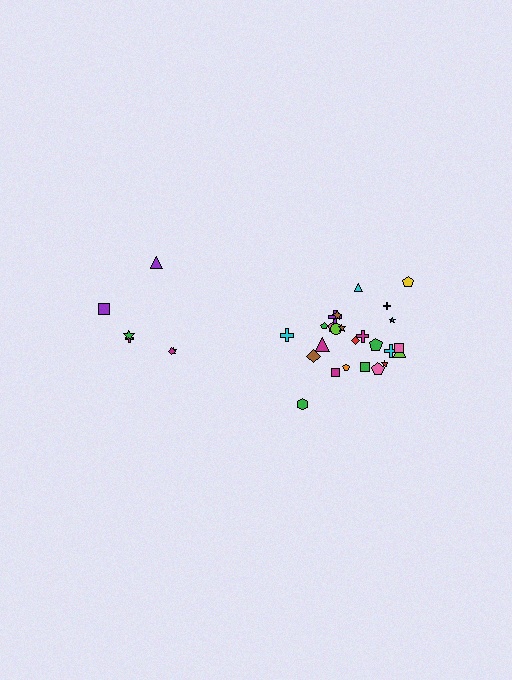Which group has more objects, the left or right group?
The right group.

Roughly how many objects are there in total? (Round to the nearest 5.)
Roughly 30 objects in total.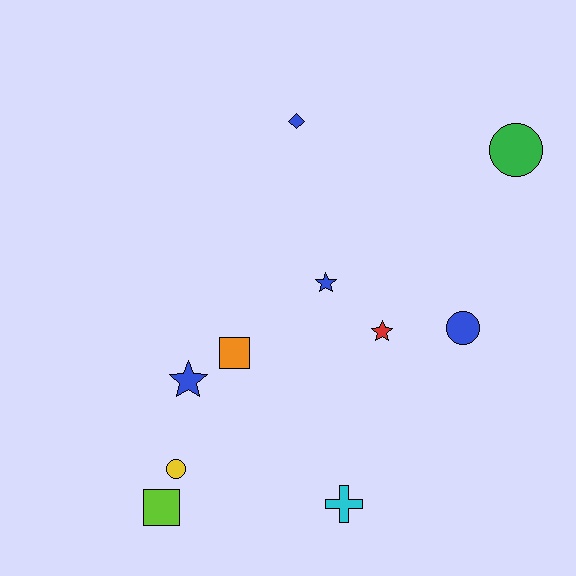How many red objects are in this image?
There is 1 red object.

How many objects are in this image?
There are 10 objects.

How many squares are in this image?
There are 2 squares.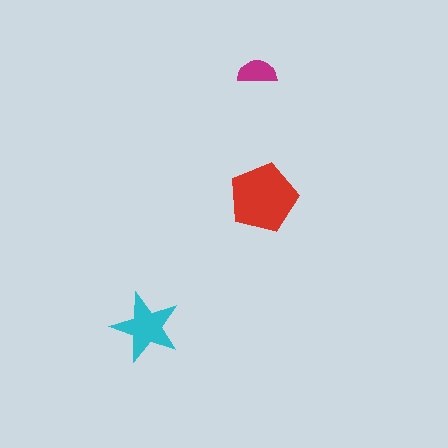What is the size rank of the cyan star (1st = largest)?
2nd.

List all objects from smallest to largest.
The magenta semicircle, the cyan star, the red pentagon.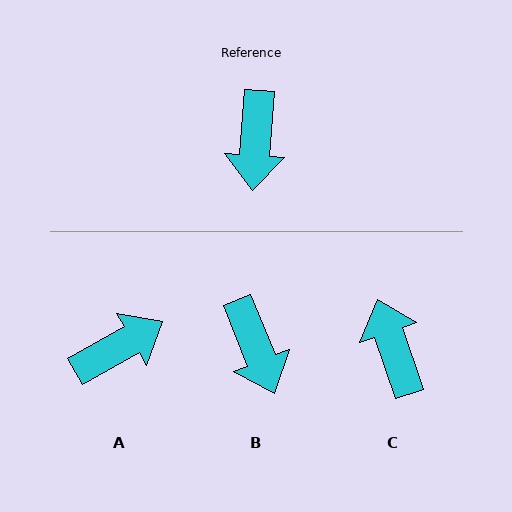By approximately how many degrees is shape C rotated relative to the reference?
Approximately 157 degrees clockwise.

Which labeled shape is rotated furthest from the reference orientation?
C, about 157 degrees away.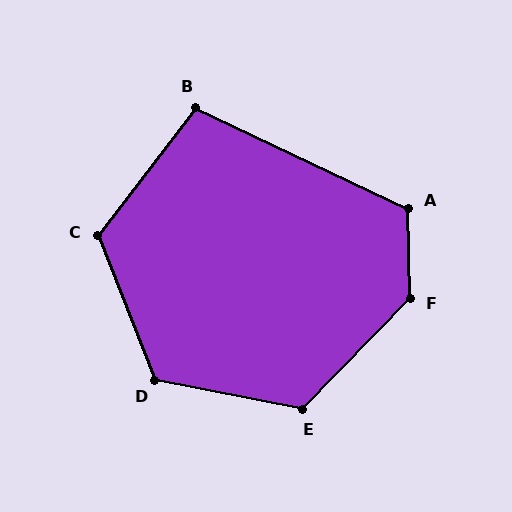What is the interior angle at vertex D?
Approximately 123 degrees (obtuse).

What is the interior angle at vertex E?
Approximately 123 degrees (obtuse).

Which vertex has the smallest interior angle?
B, at approximately 102 degrees.